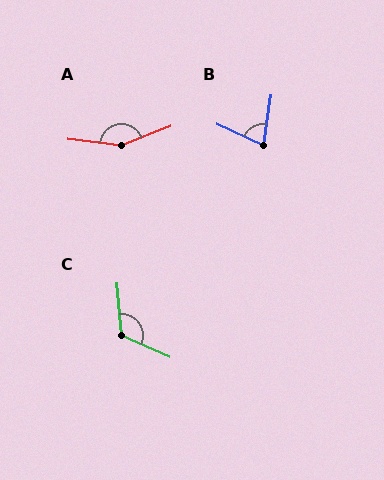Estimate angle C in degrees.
Approximately 119 degrees.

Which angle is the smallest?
B, at approximately 74 degrees.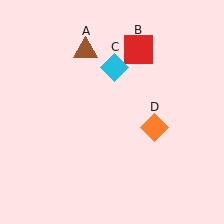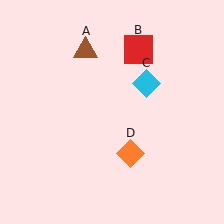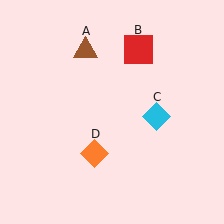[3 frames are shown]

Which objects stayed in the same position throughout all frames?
Brown triangle (object A) and red square (object B) remained stationary.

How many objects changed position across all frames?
2 objects changed position: cyan diamond (object C), orange diamond (object D).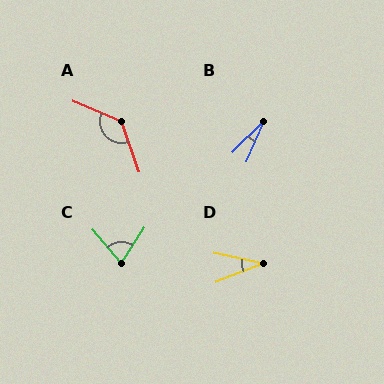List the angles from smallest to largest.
B (21°), D (34°), C (74°), A (132°).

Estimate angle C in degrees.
Approximately 74 degrees.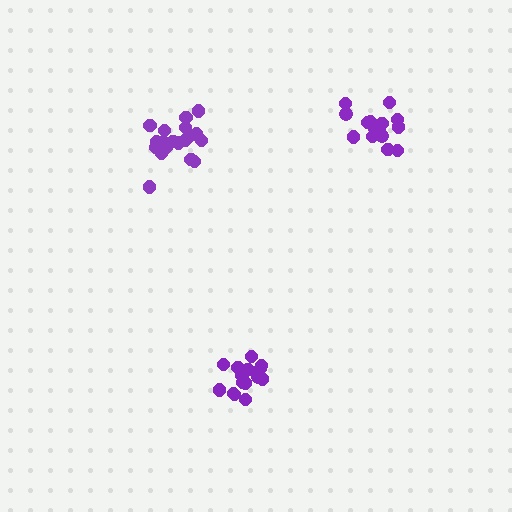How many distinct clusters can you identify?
There are 3 distinct clusters.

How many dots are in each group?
Group 1: 16 dots, Group 2: 15 dots, Group 3: 21 dots (52 total).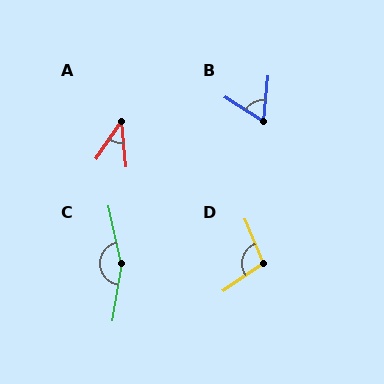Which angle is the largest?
C, at approximately 158 degrees.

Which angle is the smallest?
A, at approximately 40 degrees.